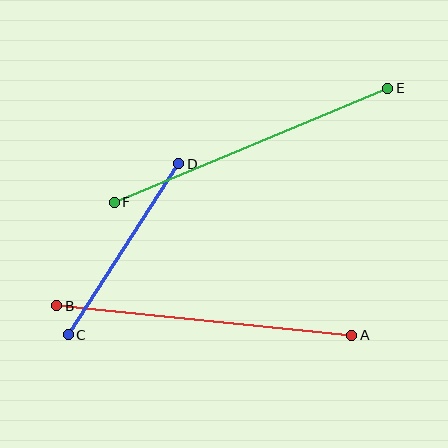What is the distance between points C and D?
The distance is approximately 204 pixels.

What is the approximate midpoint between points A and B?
The midpoint is at approximately (204, 321) pixels.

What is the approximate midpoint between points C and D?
The midpoint is at approximately (124, 249) pixels.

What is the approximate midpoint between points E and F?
The midpoint is at approximately (251, 145) pixels.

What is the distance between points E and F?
The distance is approximately 296 pixels.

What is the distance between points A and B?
The distance is approximately 296 pixels.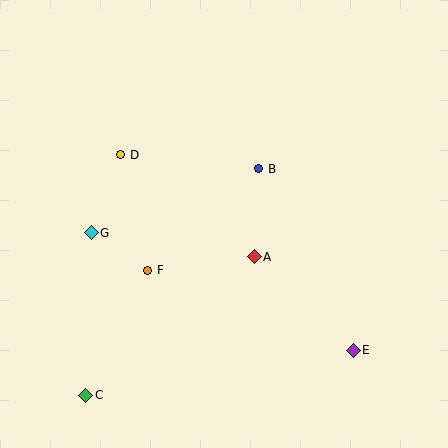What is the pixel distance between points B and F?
The distance between B and F is 151 pixels.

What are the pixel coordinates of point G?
Point G is at (91, 233).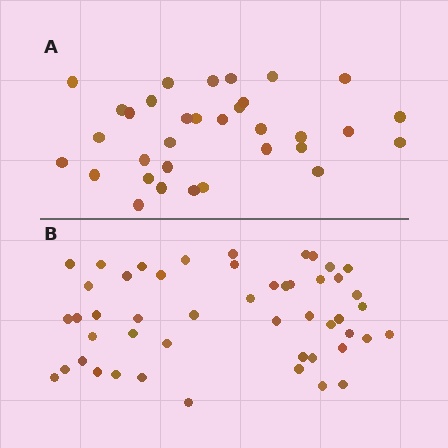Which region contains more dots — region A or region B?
Region B (the bottom region) has more dots.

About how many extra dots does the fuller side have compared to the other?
Region B has approximately 15 more dots than region A.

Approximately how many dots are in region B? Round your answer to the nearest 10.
About 50 dots. (The exact count is 49, which rounds to 50.)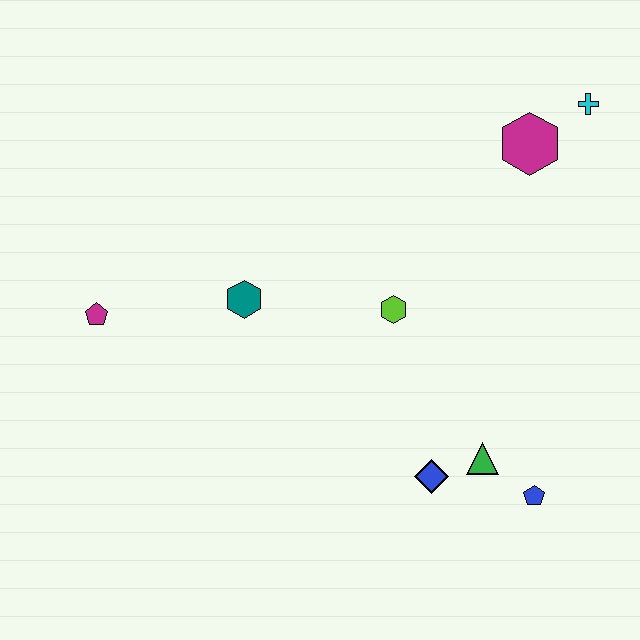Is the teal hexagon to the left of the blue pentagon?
Yes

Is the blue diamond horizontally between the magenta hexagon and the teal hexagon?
Yes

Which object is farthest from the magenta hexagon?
The magenta pentagon is farthest from the magenta hexagon.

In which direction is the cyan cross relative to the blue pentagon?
The cyan cross is above the blue pentagon.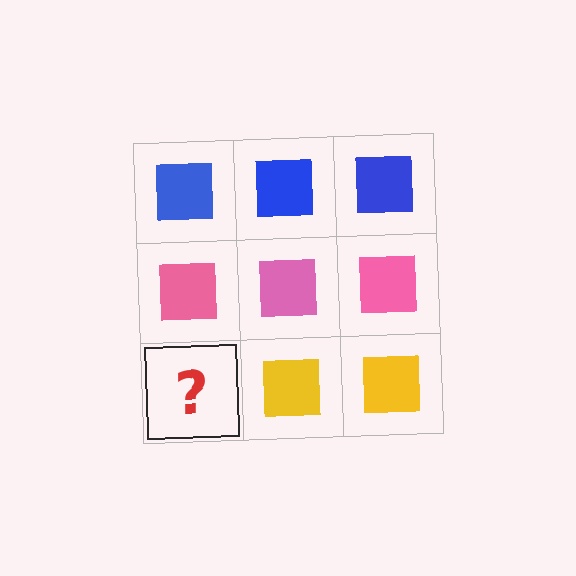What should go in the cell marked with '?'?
The missing cell should contain a yellow square.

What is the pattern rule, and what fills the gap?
The rule is that each row has a consistent color. The gap should be filled with a yellow square.